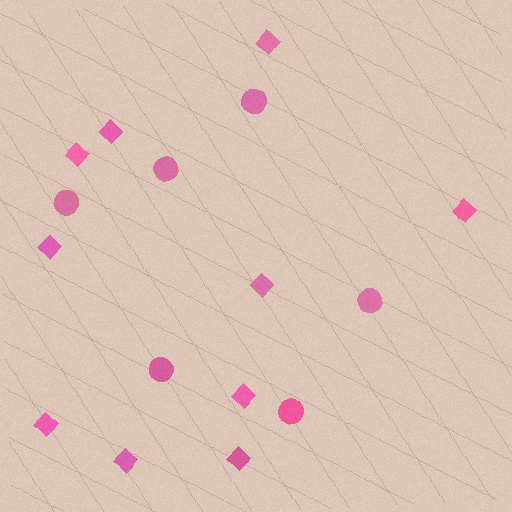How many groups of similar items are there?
There are 2 groups: one group of circles (6) and one group of diamonds (10).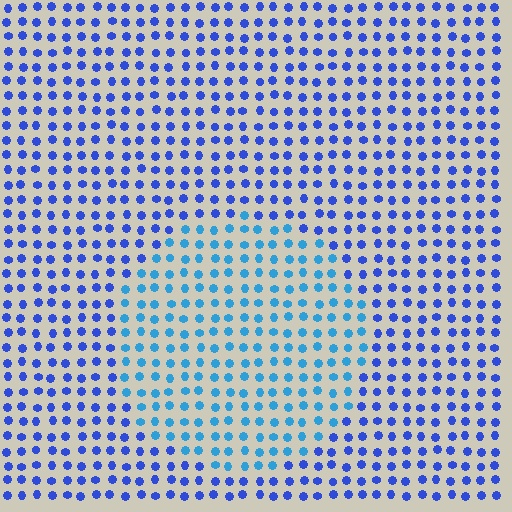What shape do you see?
I see a circle.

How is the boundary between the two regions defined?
The boundary is defined purely by a slight shift in hue (about 30 degrees). Spacing, size, and orientation are identical on both sides.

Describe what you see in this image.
The image is filled with small blue elements in a uniform arrangement. A circle-shaped region is visible where the elements are tinted to a slightly different hue, forming a subtle color boundary.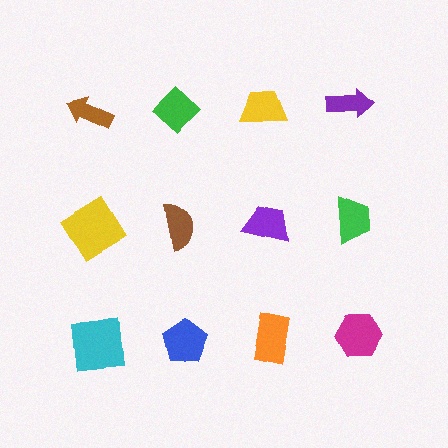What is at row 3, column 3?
An orange rectangle.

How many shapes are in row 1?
4 shapes.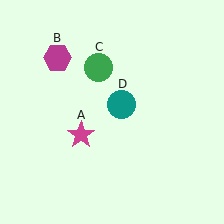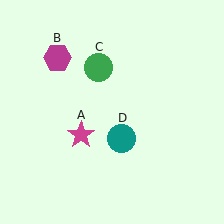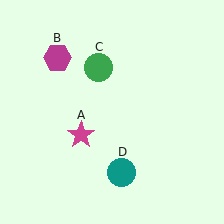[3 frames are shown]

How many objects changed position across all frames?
1 object changed position: teal circle (object D).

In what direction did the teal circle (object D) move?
The teal circle (object D) moved down.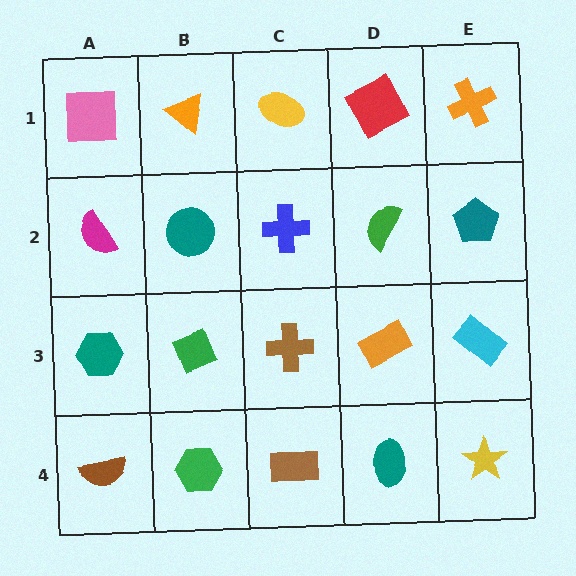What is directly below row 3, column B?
A green hexagon.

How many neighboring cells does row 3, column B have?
4.